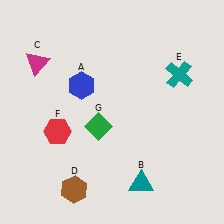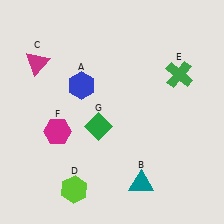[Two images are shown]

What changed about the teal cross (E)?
In Image 1, E is teal. In Image 2, it changed to green.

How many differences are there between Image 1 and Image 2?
There are 3 differences between the two images.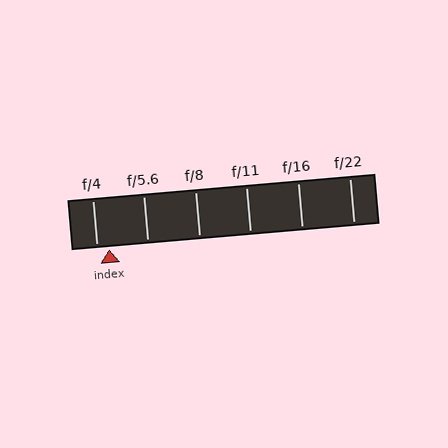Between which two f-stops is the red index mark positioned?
The index mark is between f/4 and f/5.6.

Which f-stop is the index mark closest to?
The index mark is closest to f/4.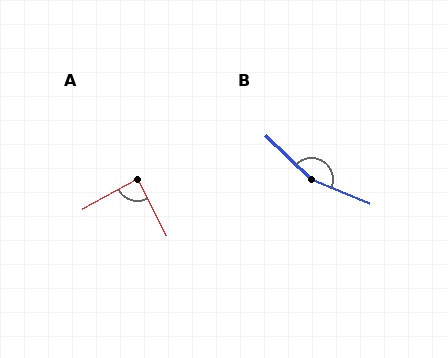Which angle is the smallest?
A, at approximately 87 degrees.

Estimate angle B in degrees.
Approximately 159 degrees.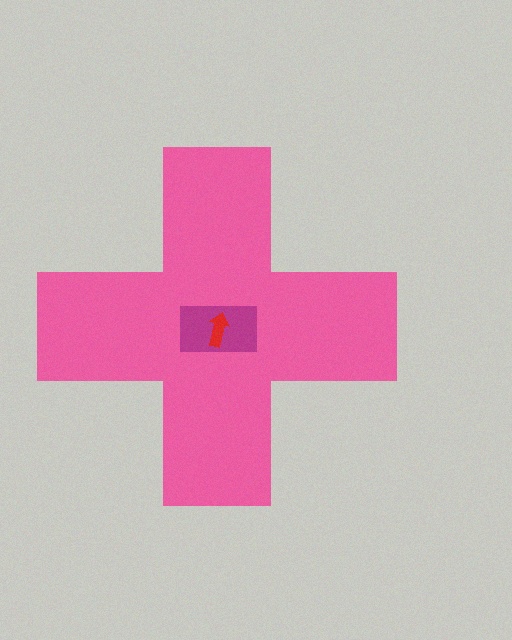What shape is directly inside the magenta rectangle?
The red arrow.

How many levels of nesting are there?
3.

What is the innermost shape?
The red arrow.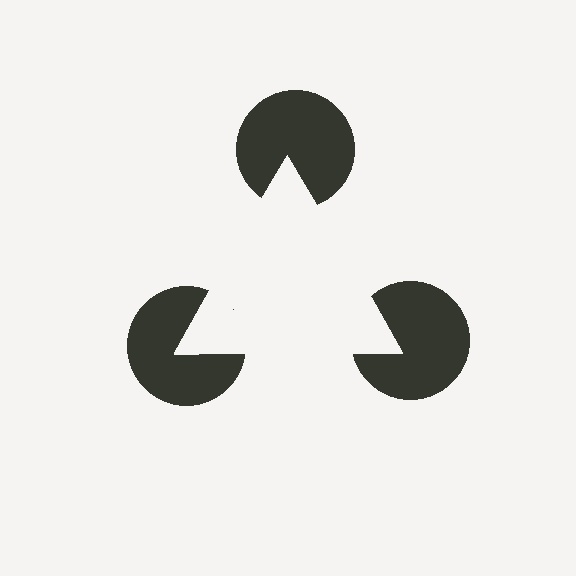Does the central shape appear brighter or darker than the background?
It typically appears slightly brighter than the background, even though no actual brightness change is drawn.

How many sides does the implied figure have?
3 sides.